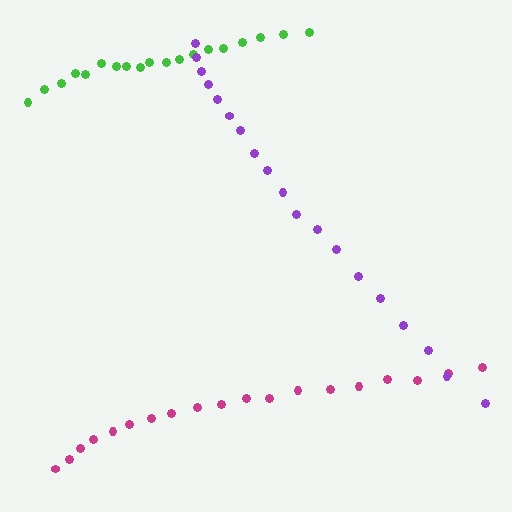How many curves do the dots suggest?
There are 3 distinct paths.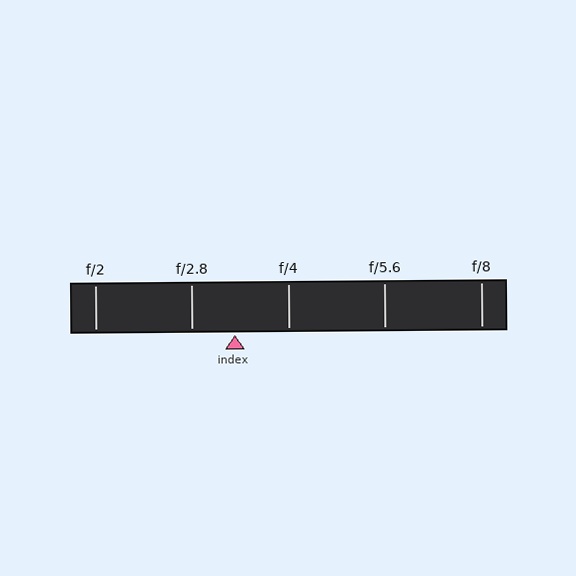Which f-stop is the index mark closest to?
The index mark is closest to f/2.8.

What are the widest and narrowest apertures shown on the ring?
The widest aperture shown is f/2 and the narrowest is f/8.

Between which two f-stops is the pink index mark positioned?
The index mark is between f/2.8 and f/4.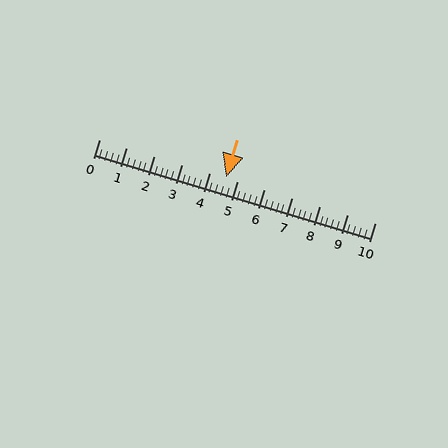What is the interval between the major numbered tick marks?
The major tick marks are spaced 1 units apart.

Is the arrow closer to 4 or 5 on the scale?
The arrow is closer to 5.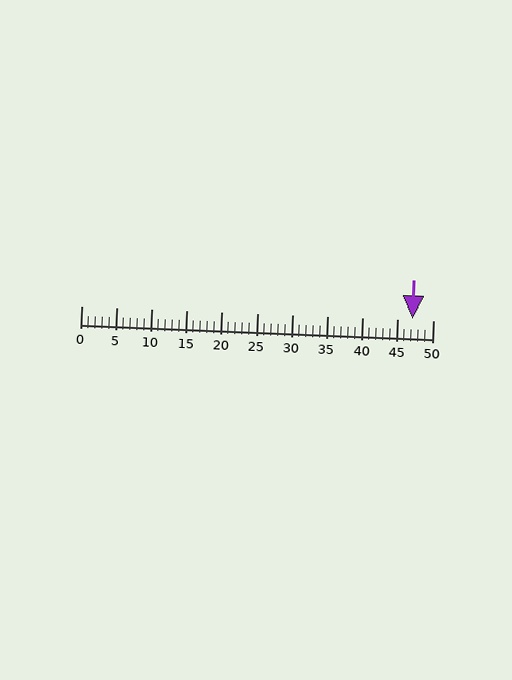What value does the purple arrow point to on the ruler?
The purple arrow points to approximately 47.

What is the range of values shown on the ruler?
The ruler shows values from 0 to 50.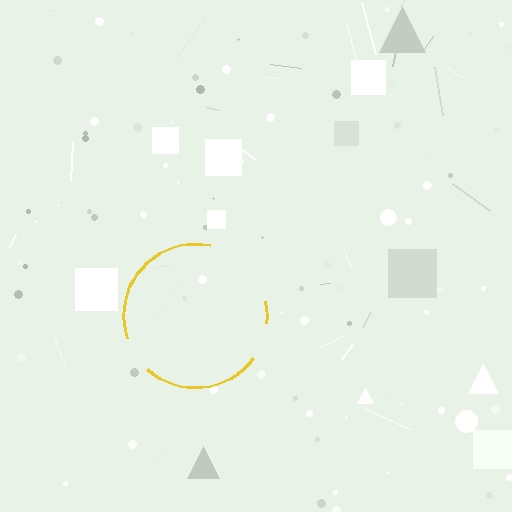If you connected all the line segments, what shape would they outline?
They would outline a circle.